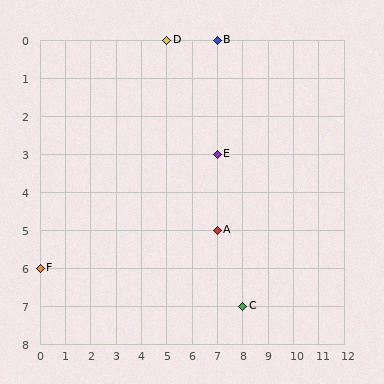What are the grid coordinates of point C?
Point C is at grid coordinates (8, 7).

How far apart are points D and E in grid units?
Points D and E are 2 columns and 3 rows apart (about 3.6 grid units diagonally).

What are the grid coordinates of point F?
Point F is at grid coordinates (0, 6).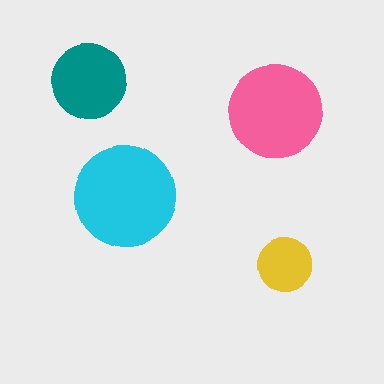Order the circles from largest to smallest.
the cyan one, the pink one, the teal one, the yellow one.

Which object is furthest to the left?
The teal circle is leftmost.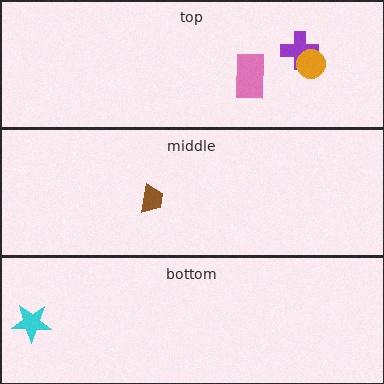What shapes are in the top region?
The pink rectangle, the purple cross, the orange circle.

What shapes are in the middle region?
The brown trapezoid.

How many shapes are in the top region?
3.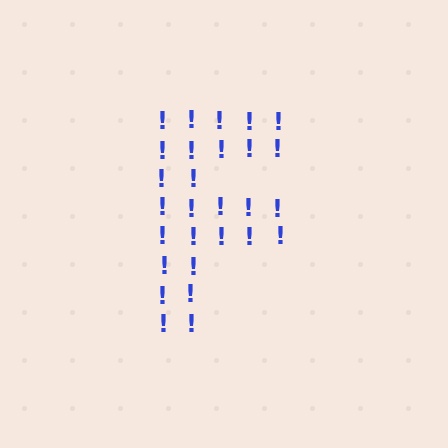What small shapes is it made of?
It is made of small exclamation marks.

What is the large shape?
The large shape is the letter F.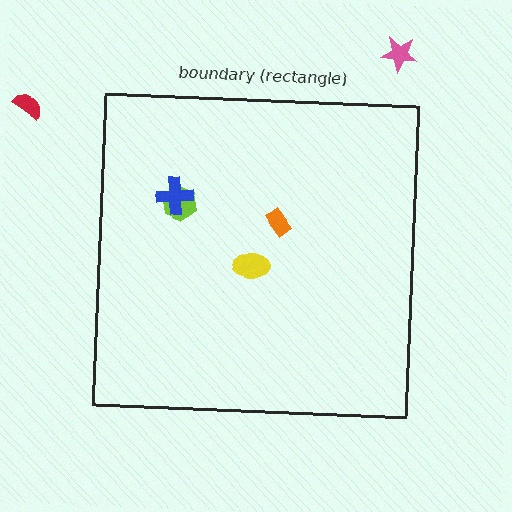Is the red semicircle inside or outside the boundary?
Outside.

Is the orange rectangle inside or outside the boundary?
Inside.